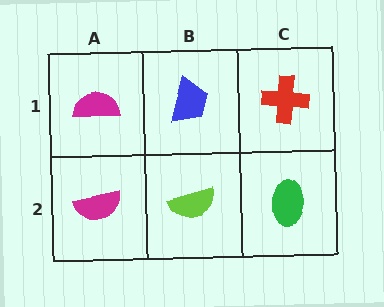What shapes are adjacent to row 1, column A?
A magenta semicircle (row 2, column A), a blue trapezoid (row 1, column B).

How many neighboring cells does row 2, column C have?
2.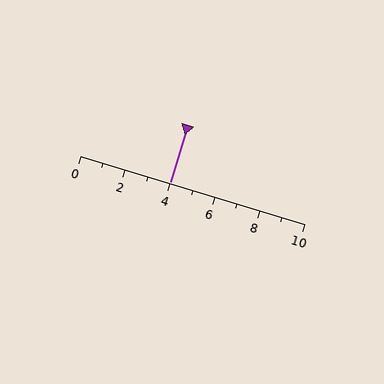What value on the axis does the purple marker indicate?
The marker indicates approximately 4.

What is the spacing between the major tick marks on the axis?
The major ticks are spaced 2 apart.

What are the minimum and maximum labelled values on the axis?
The axis runs from 0 to 10.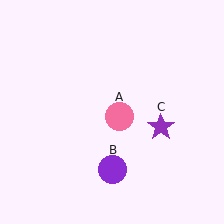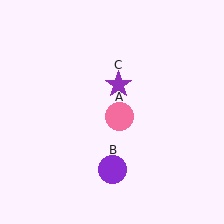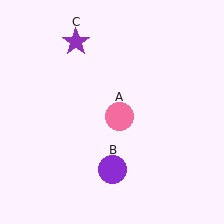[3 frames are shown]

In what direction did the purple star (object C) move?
The purple star (object C) moved up and to the left.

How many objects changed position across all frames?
1 object changed position: purple star (object C).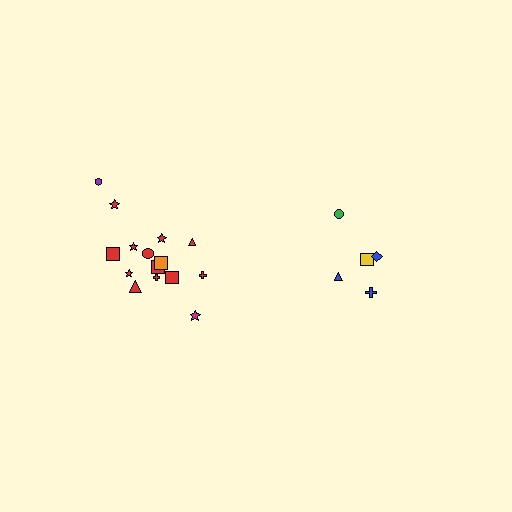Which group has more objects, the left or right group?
The left group.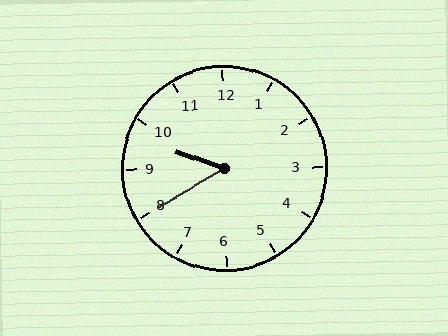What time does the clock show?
9:40.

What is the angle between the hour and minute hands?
Approximately 50 degrees.